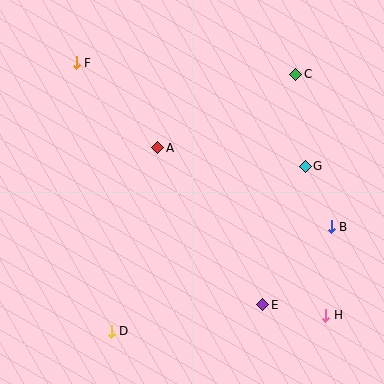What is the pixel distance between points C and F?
The distance between C and F is 220 pixels.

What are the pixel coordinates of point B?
Point B is at (331, 227).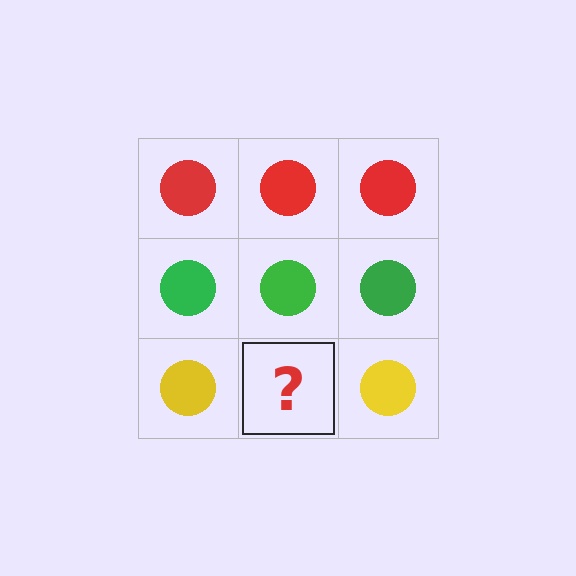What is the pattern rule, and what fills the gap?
The rule is that each row has a consistent color. The gap should be filled with a yellow circle.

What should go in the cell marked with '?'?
The missing cell should contain a yellow circle.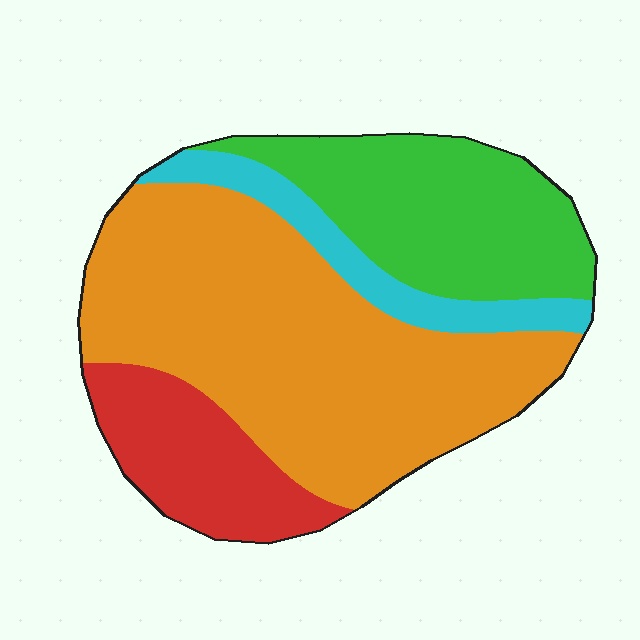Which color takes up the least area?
Cyan, at roughly 10%.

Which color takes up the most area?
Orange, at roughly 50%.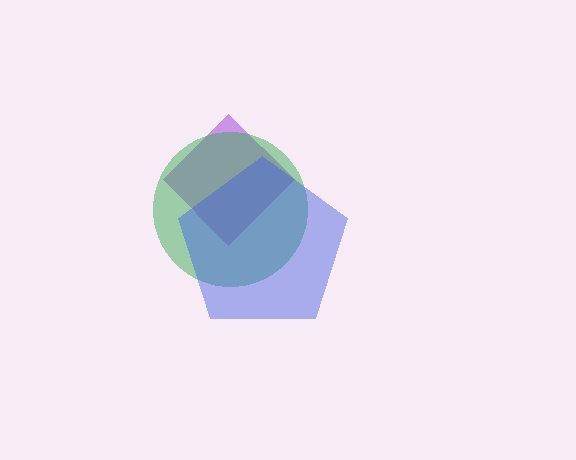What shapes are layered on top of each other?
The layered shapes are: a purple diamond, a green circle, a blue pentagon.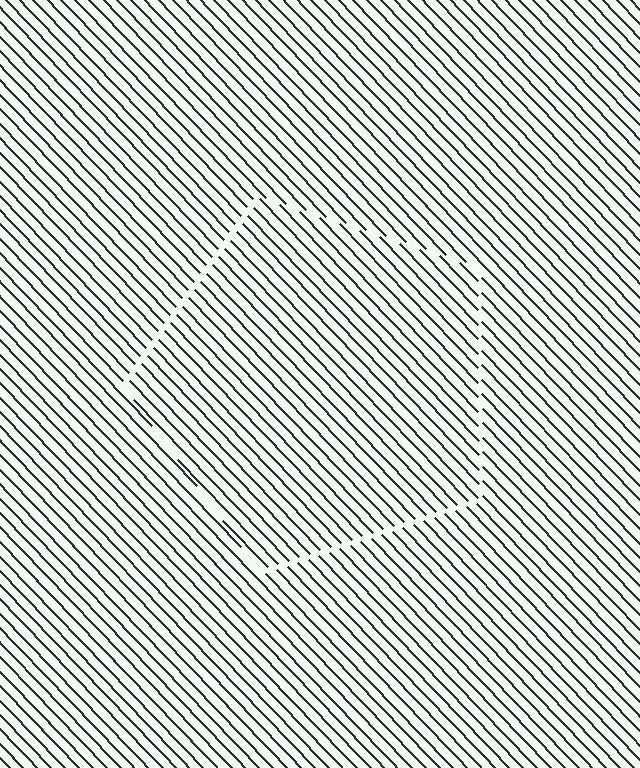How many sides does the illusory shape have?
5 sides — the line-ends trace a pentagon.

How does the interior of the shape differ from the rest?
The interior of the shape contains the same grating, shifted by half a period — the contour is defined by the phase discontinuity where line-ends from the inner and outer gratings abut.